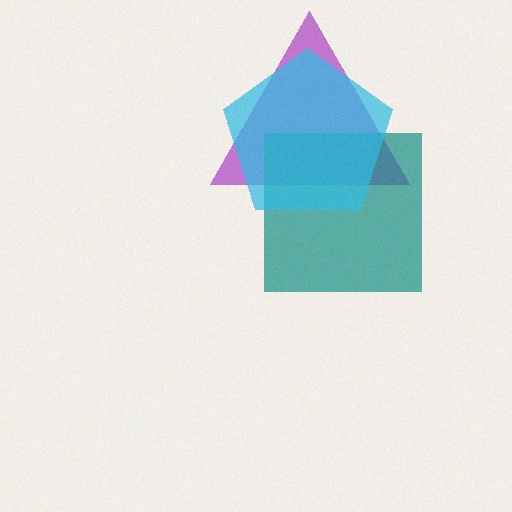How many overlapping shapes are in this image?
There are 3 overlapping shapes in the image.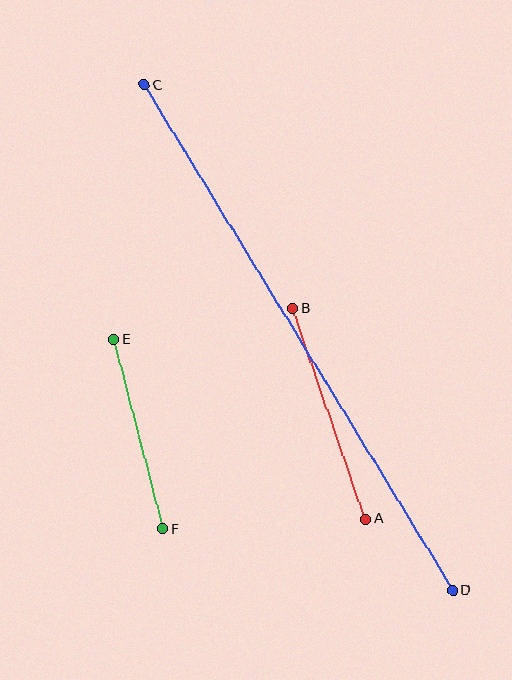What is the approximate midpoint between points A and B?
The midpoint is at approximately (329, 414) pixels.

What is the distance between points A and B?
The distance is approximately 223 pixels.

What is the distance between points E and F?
The distance is approximately 195 pixels.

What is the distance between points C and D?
The distance is approximately 592 pixels.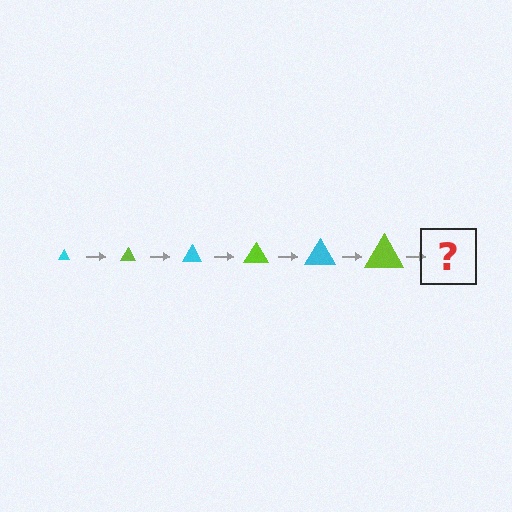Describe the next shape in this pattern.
It should be a cyan triangle, larger than the previous one.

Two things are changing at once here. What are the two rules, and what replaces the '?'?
The two rules are that the triangle grows larger each step and the color cycles through cyan and lime. The '?' should be a cyan triangle, larger than the previous one.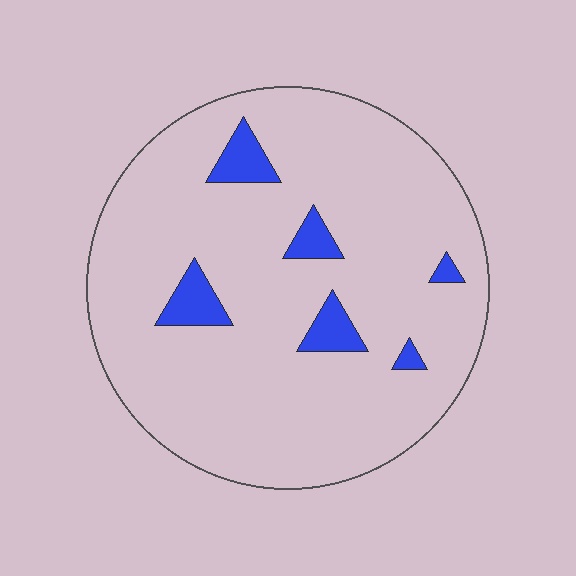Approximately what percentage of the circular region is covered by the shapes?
Approximately 10%.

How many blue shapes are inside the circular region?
6.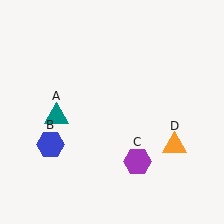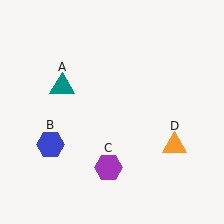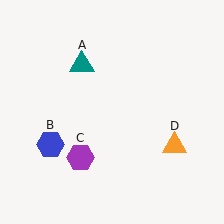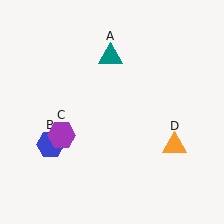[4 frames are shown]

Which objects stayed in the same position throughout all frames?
Blue hexagon (object B) and orange triangle (object D) remained stationary.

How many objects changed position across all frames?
2 objects changed position: teal triangle (object A), purple hexagon (object C).